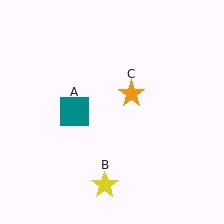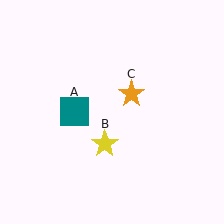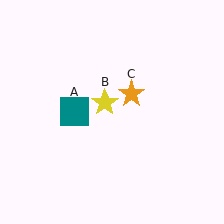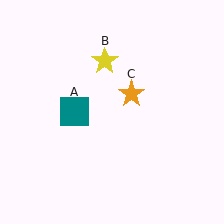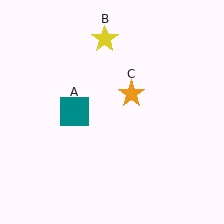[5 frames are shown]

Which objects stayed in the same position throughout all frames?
Teal square (object A) and orange star (object C) remained stationary.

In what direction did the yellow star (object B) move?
The yellow star (object B) moved up.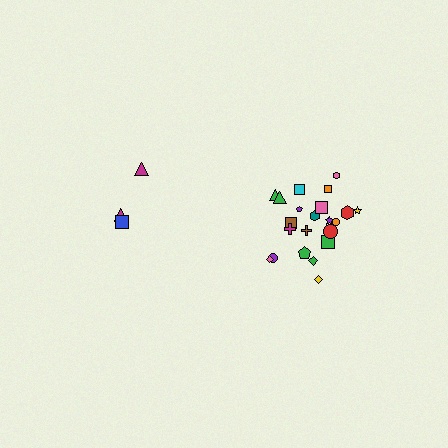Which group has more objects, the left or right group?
The right group.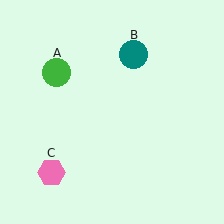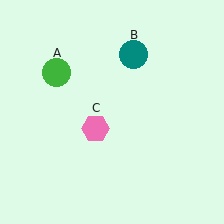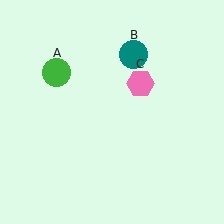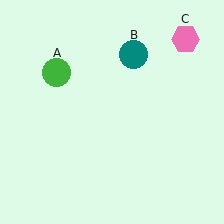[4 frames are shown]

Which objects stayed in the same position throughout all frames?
Green circle (object A) and teal circle (object B) remained stationary.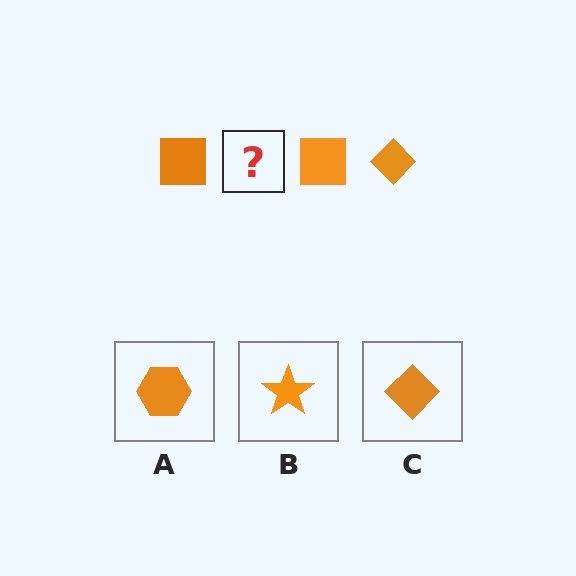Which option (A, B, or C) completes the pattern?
C.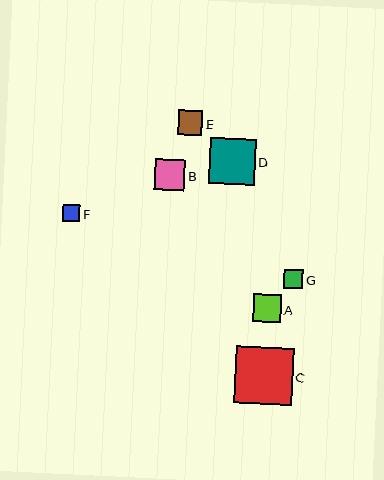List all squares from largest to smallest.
From largest to smallest: C, D, B, A, E, G, F.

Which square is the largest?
Square C is the largest with a size of approximately 57 pixels.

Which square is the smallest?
Square F is the smallest with a size of approximately 17 pixels.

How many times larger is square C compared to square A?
Square C is approximately 2.1 times the size of square A.